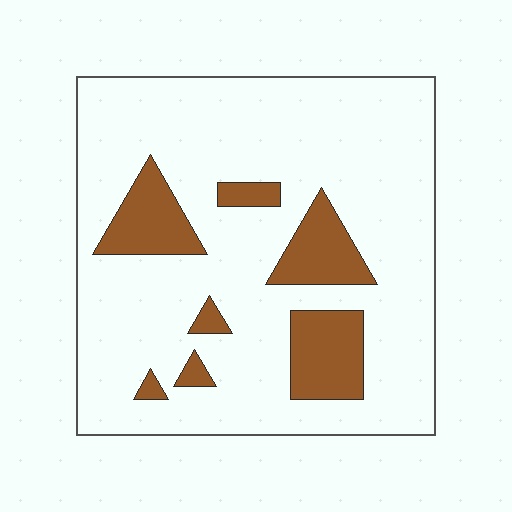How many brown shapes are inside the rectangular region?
7.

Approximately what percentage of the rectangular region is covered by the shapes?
Approximately 15%.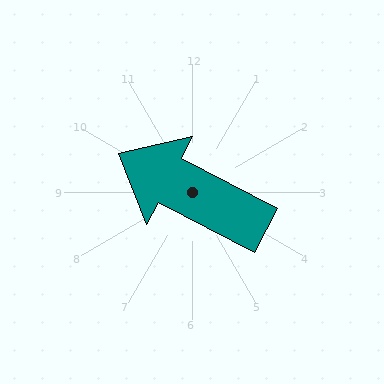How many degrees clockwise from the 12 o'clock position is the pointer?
Approximately 297 degrees.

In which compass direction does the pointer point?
Northwest.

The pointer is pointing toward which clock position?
Roughly 10 o'clock.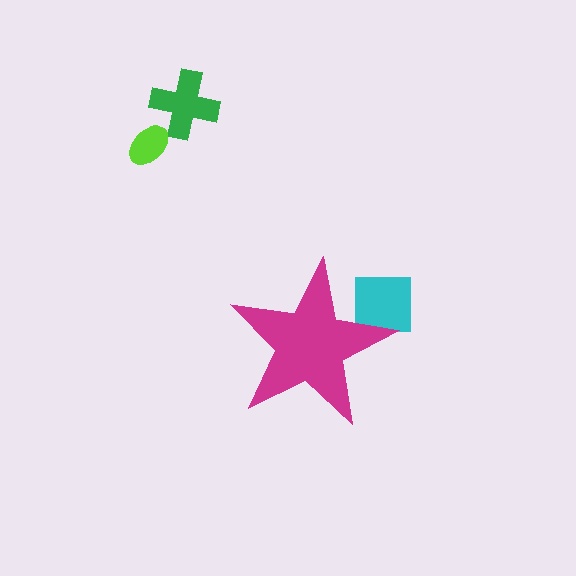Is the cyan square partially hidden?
Yes, the cyan square is partially hidden behind the magenta star.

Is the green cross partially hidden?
No, the green cross is fully visible.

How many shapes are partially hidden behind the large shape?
1 shape is partially hidden.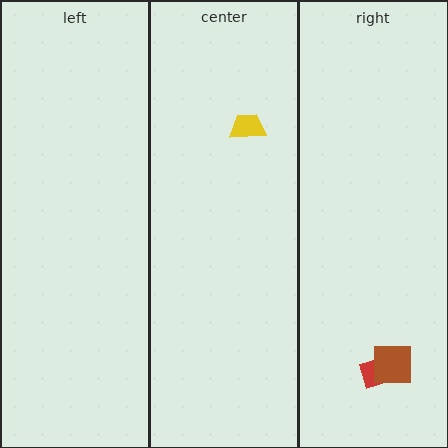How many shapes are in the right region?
2.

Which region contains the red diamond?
The right region.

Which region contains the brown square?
The right region.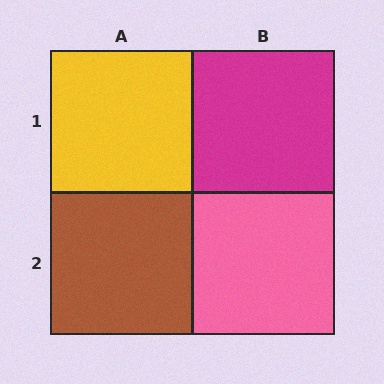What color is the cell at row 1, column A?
Yellow.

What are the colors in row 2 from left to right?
Brown, pink.